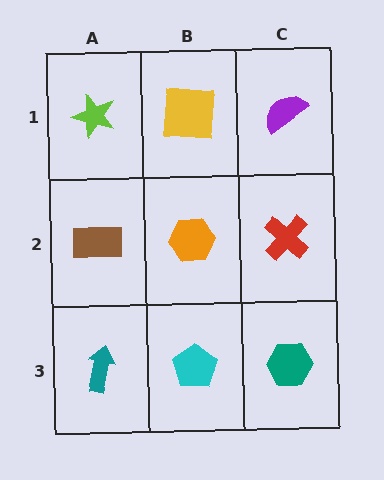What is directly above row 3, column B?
An orange hexagon.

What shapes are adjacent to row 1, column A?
A brown rectangle (row 2, column A), a yellow square (row 1, column B).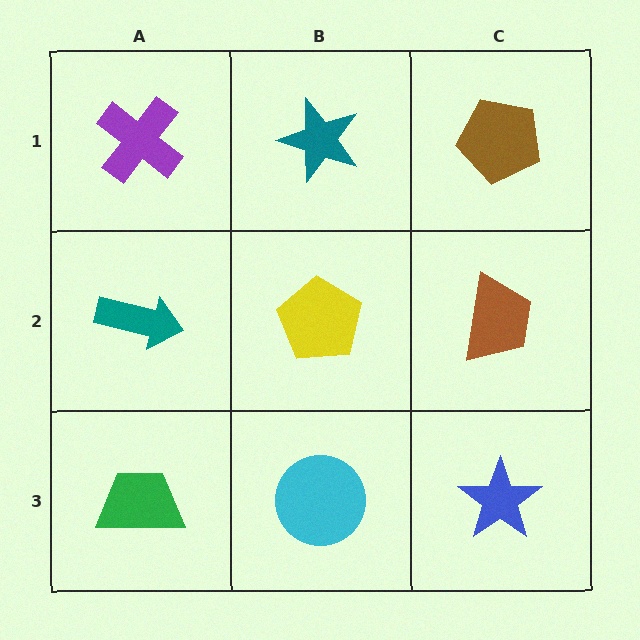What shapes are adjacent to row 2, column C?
A brown pentagon (row 1, column C), a blue star (row 3, column C), a yellow pentagon (row 2, column B).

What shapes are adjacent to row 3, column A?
A teal arrow (row 2, column A), a cyan circle (row 3, column B).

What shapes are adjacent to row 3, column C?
A brown trapezoid (row 2, column C), a cyan circle (row 3, column B).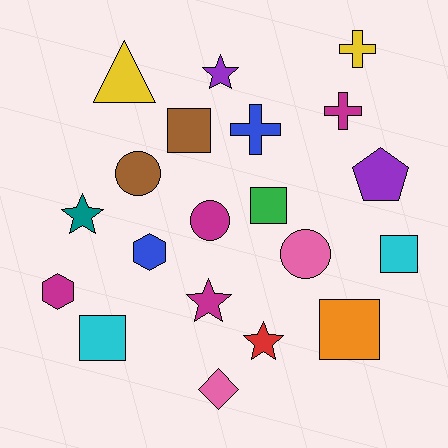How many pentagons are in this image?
There is 1 pentagon.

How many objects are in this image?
There are 20 objects.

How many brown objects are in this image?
There are 2 brown objects.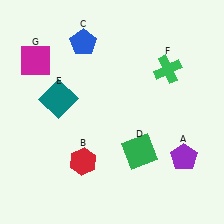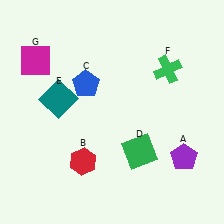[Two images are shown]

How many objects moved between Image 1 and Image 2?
1 object moved between the two images.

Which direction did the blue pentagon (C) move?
The blue pentagon (C) moved down.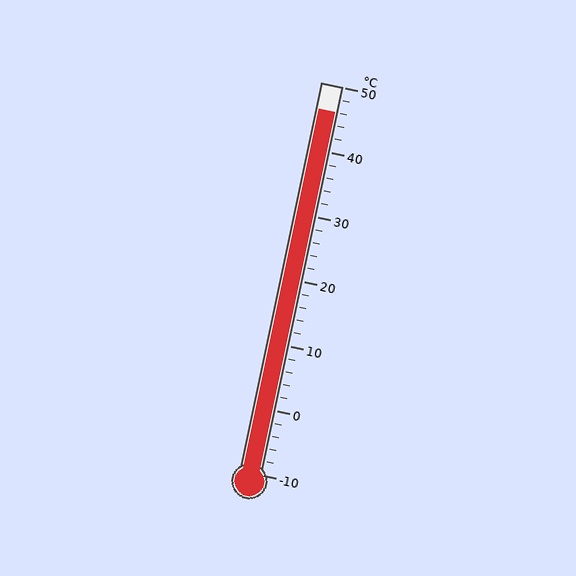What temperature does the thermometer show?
The thermometer shows approximately 46°C.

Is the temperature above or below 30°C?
The temperature is above 30°C.